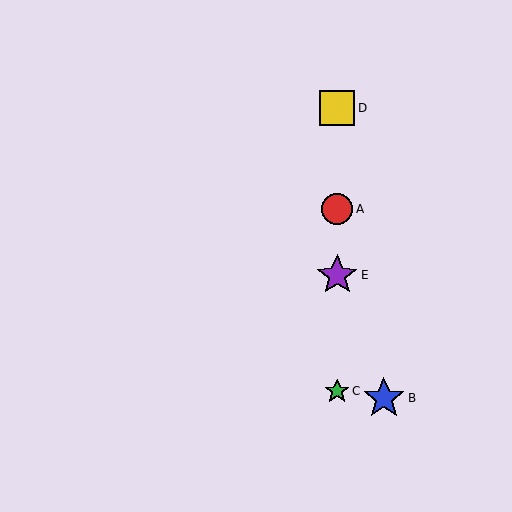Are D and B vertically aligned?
No, D is at x≈337 and B is at x≈384.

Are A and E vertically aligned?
Yes, both are at x≈337.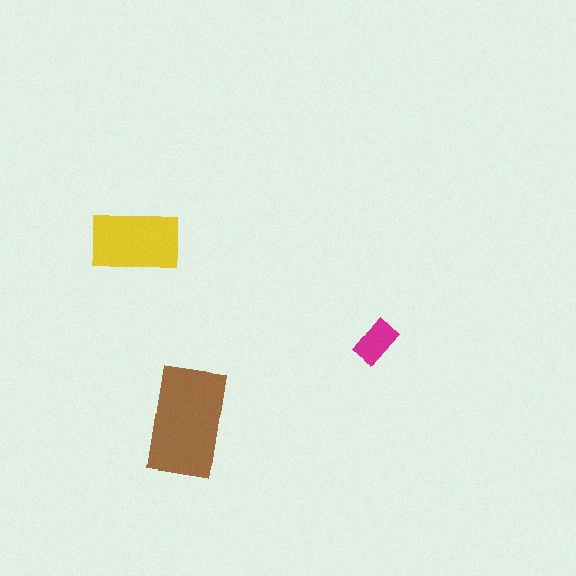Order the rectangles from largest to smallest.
the brown one, the yellow one, the magenta one.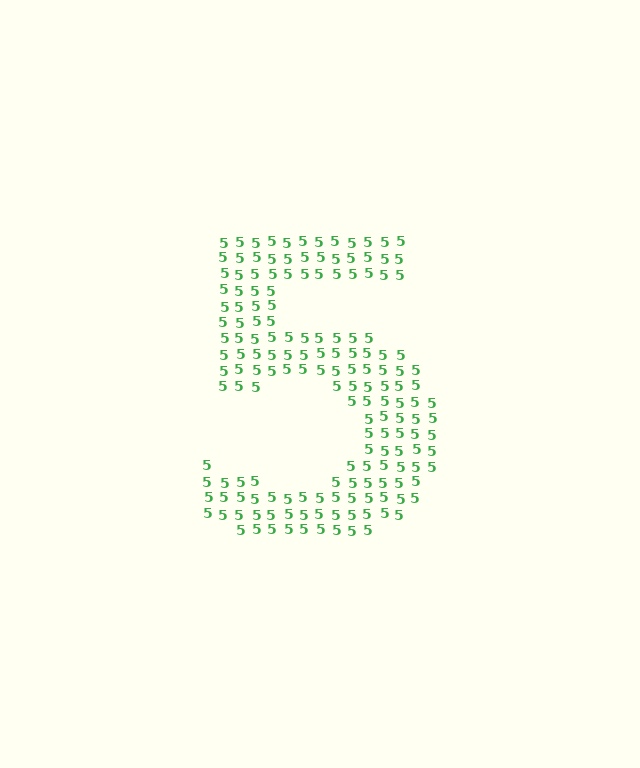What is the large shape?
The large shape is the digit 5.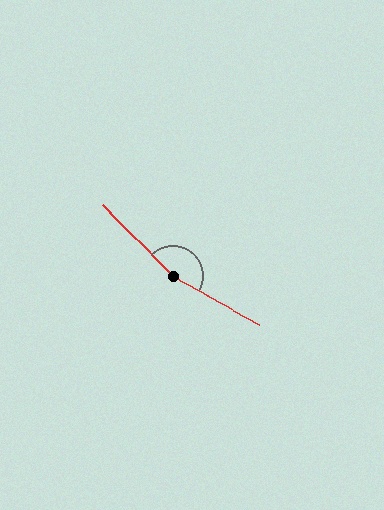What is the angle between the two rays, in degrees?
Approximately 164 degrees.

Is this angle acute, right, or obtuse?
It is obtuse.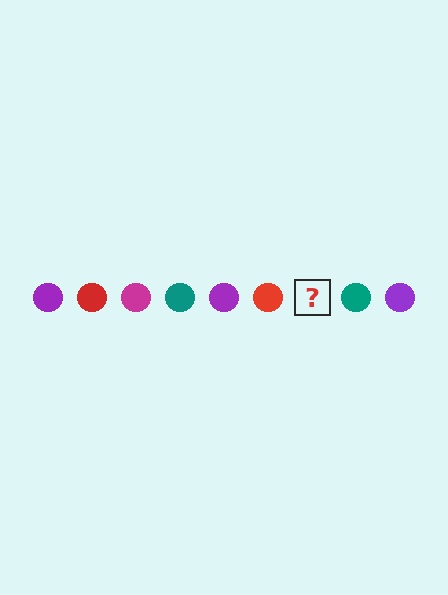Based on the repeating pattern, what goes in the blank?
The blank should be a magenta circle.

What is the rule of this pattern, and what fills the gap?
The rule is that the pattern cycles through purple, red, magenta, teal circles. The gap should be filled with a magenta circle.